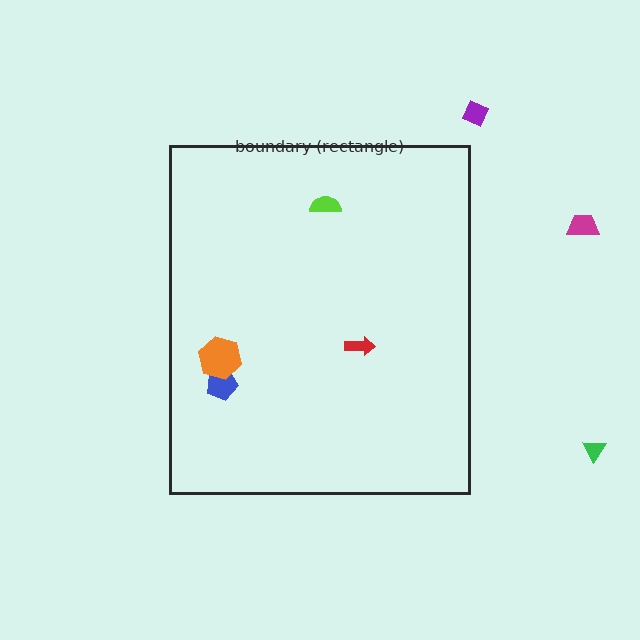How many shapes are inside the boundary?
4 inside, 3 outside.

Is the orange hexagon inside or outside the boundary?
Inside.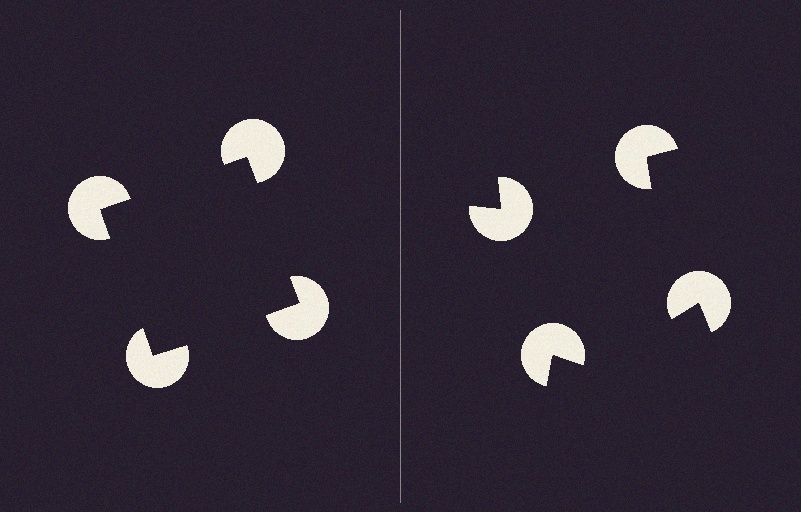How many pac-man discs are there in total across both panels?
8 — 4 on each side.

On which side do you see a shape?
An illusory square appears on the left side. On the right side the wedge cuts are rotated, so no coherent shape forms.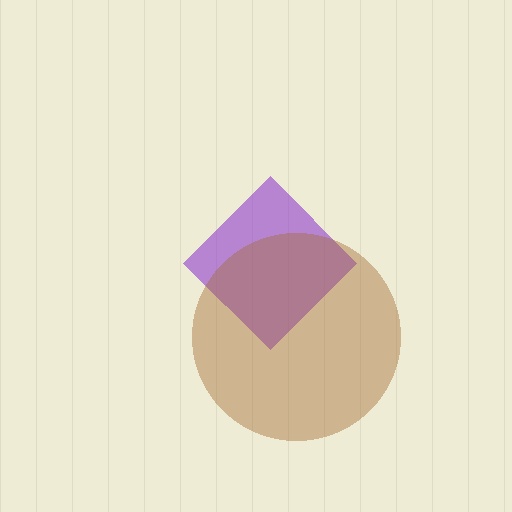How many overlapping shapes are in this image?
There are 2 overlapping shapes in the image.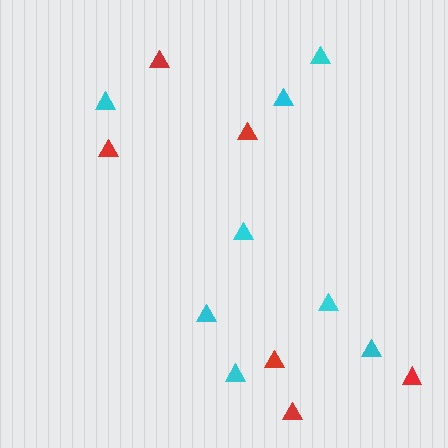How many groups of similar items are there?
There are 2 groups: one group of red triangles (6) and one group of cyan triangles (8).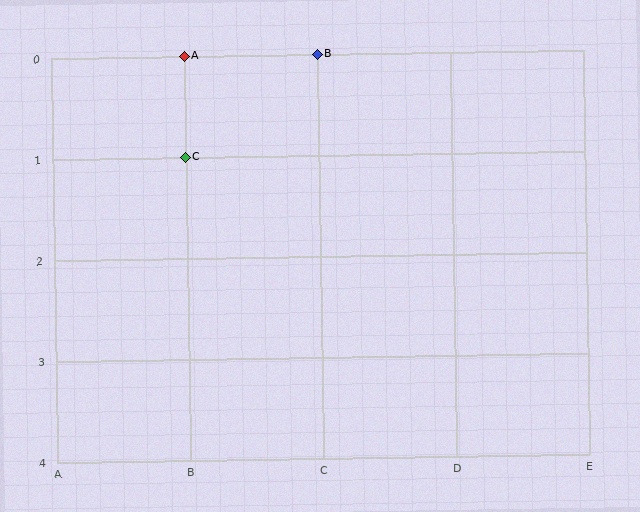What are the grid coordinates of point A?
Point A is at grid coordinates (B, 0).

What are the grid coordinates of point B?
Point B is at grid coordinates (C, 0).